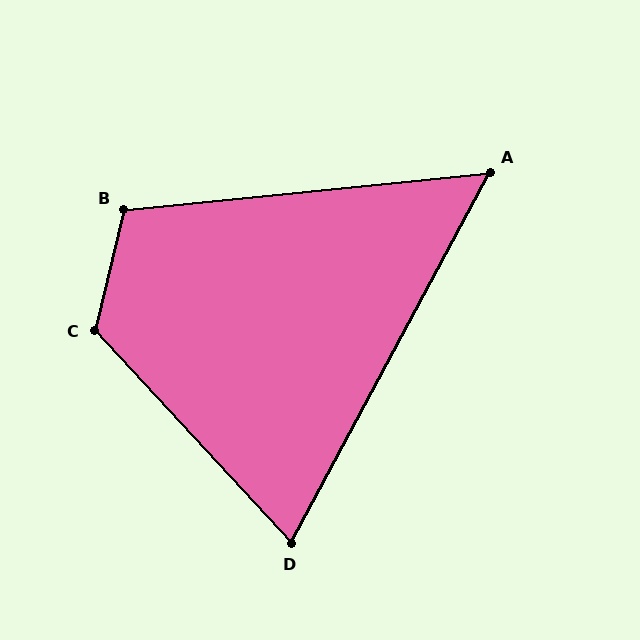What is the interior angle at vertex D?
Approximately 71 degrees (acute).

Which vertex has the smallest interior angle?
A, at approximately 56 degrees.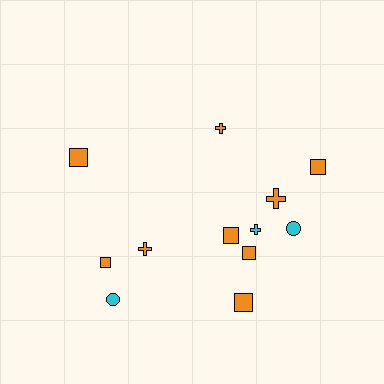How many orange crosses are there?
There are 3 orange crosses.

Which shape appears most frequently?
Square, with 6 objects.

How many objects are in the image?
There are 12 objects.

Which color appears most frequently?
Orange, with 9 objects.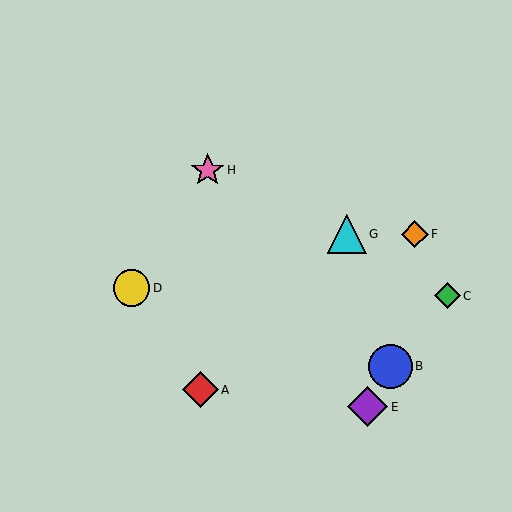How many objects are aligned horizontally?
2 objects (F, G) are aligned horizontally.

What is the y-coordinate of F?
Object F is at y≈234.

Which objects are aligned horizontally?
Objects F, G are aligned horizontally.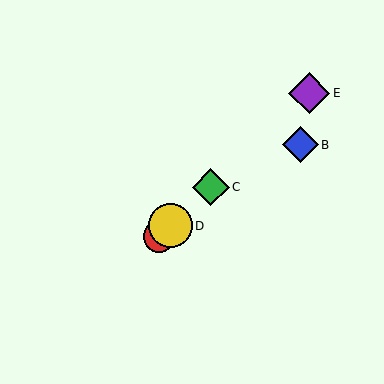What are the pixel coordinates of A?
Object A is at (159, 237).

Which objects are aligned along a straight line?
Objects A, C, D, E are aligned along a straight line.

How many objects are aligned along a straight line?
4 objects (A, C, D, E) are aligned along a straight line.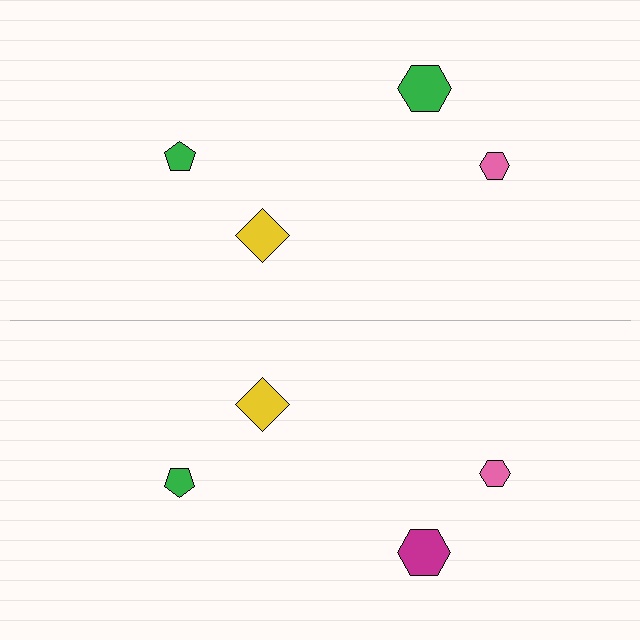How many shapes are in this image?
There are 8 shapes in this image.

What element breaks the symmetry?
The magenta hexagon on the bottom side breaks the symmetry — its mirror counterpart is green.